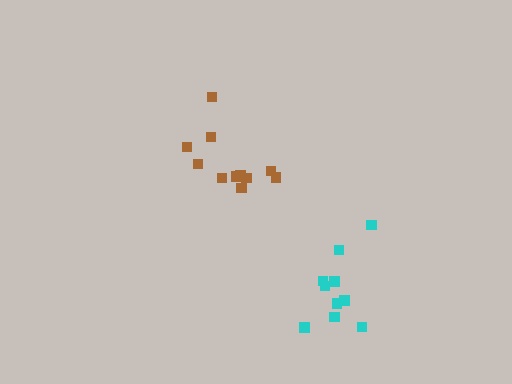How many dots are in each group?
Group 1: 10 dots, Group 2: 11 dots (21 total).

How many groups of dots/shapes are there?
There are 2 groups.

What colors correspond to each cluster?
The clusters are colored: cyan, brown.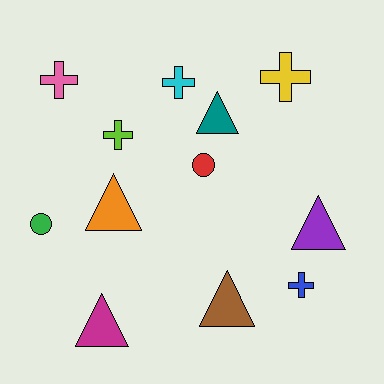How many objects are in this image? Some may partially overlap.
There are 12 objects.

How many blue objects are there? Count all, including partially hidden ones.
There is 1 blue object.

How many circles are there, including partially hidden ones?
There are 2 circles.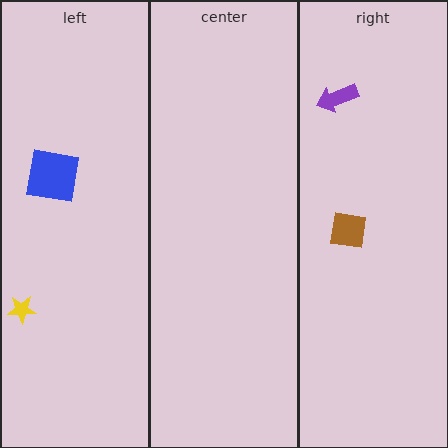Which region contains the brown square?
The right region.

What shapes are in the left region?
The blue square, the yellow star.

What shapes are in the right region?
The brown square, the purple arrow.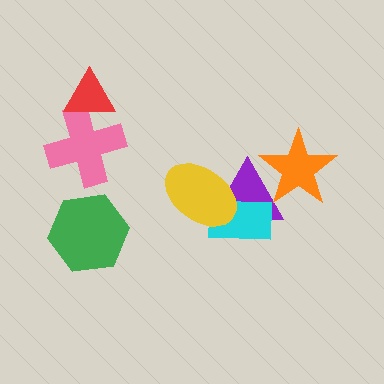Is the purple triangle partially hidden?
Yes, it is partially covered by another shape.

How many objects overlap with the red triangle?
1 object overlaps with the red triangle.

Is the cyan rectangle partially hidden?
Yes, it is partially covered by another shape.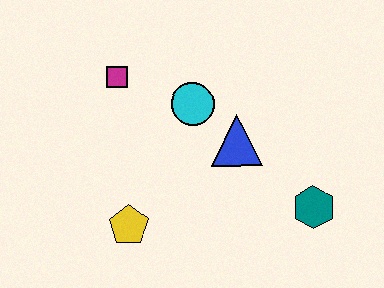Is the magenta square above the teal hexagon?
Yes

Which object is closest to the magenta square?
The cyan circle is closest to the magenta square.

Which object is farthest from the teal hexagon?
The magenta square is farthest from the teal hexagon.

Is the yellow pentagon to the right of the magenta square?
Yes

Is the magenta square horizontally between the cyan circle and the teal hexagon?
No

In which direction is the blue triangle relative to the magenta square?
The blue triangle is to the right of the magenta square.